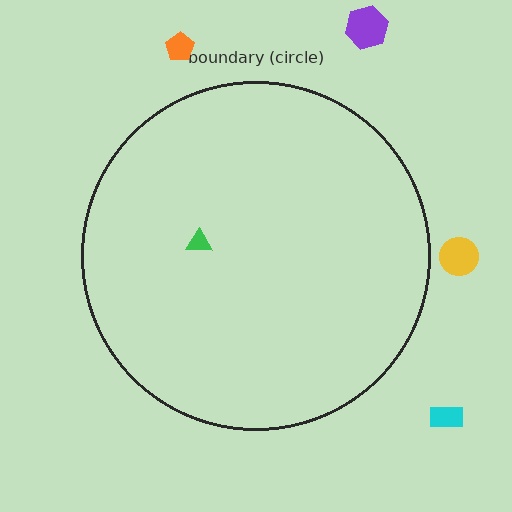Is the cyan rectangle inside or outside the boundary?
Outside.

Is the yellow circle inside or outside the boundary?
Outside.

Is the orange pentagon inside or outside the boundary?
Outside.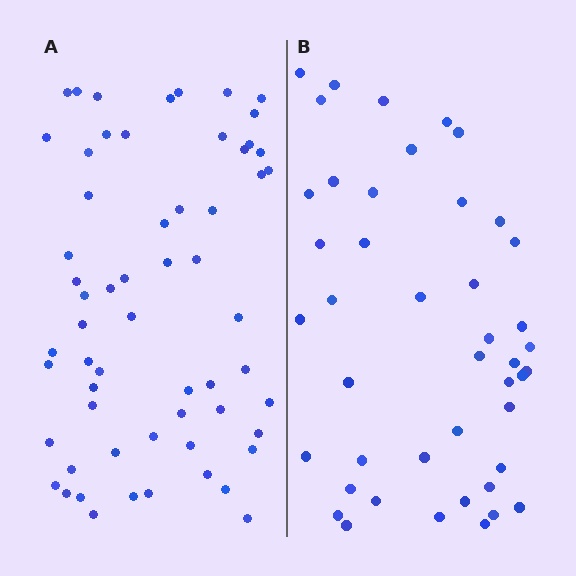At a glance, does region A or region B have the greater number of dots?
Region A (the left region) has more dots.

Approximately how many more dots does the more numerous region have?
Region A has approximately 15 more dots than region B.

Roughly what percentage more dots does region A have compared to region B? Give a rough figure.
About 35% more.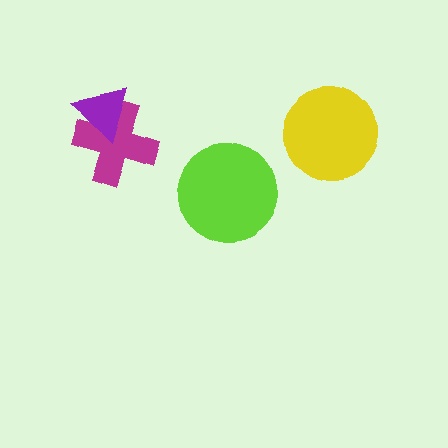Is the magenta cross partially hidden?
Yes, it is partially covered by another shape.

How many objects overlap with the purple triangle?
1 object overlaps with the purple triangle.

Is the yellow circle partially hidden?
No, no other shape covers it.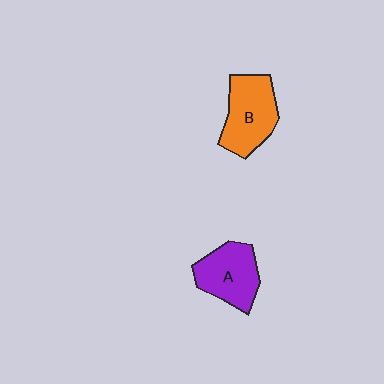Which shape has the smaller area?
Shape A (purple).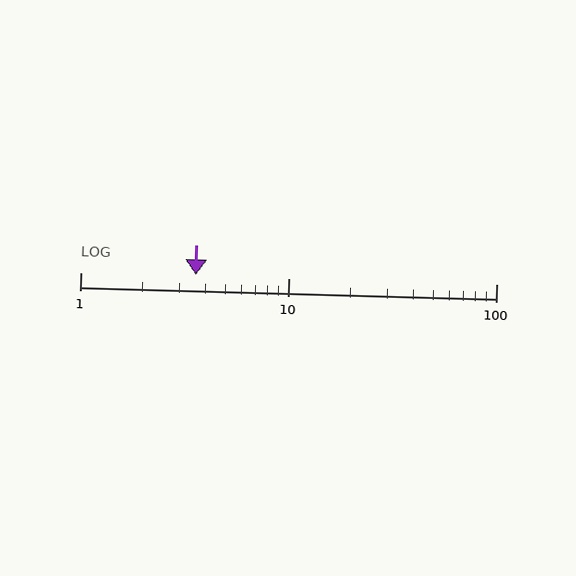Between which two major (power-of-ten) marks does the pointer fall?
The pointer is between 1 and 10.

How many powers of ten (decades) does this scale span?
The scale spans 2 decades, from 1 to 100.